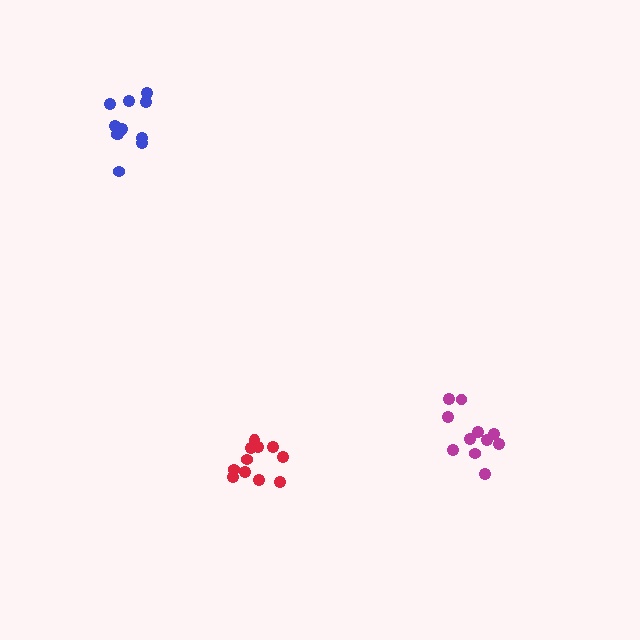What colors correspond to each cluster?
The clusters are colored: blue, red, magenta.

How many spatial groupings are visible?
There are 3 spatial groupings.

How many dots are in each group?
Group 1: 12 dots, Group 2: 11 dots, Group 3: 11 dots (34 total).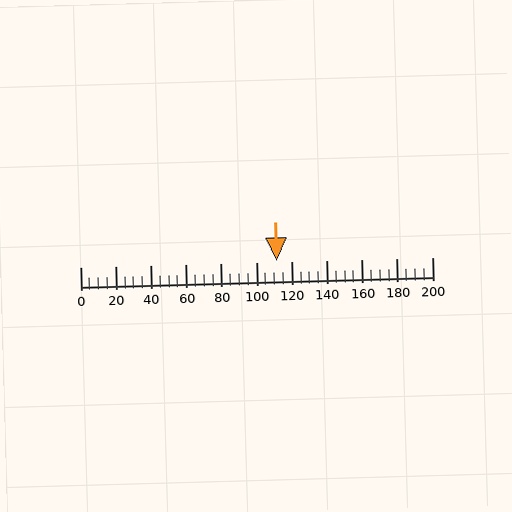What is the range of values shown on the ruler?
The ruler shows values from 0 to 200.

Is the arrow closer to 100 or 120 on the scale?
The arrow is closer to 120.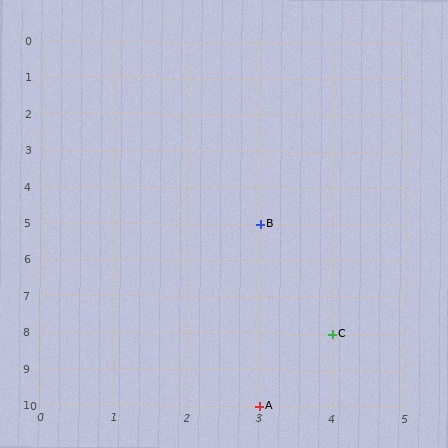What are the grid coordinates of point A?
Point A is at grid coordinates (3, 10).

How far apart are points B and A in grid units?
Points B and A are 5 rows apart.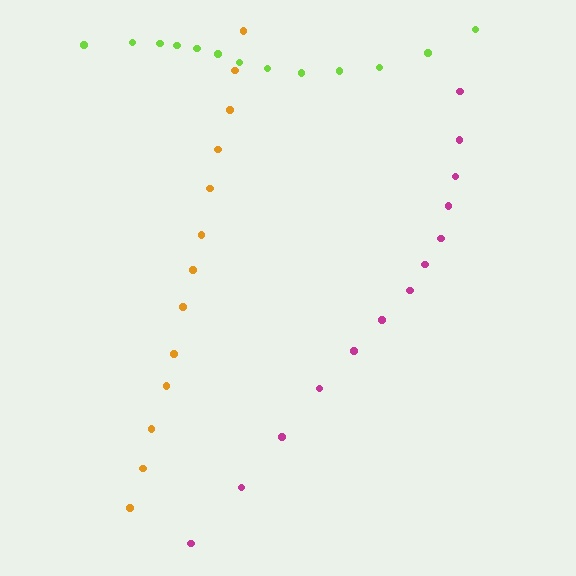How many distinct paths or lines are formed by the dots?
There are 3 distinct paths.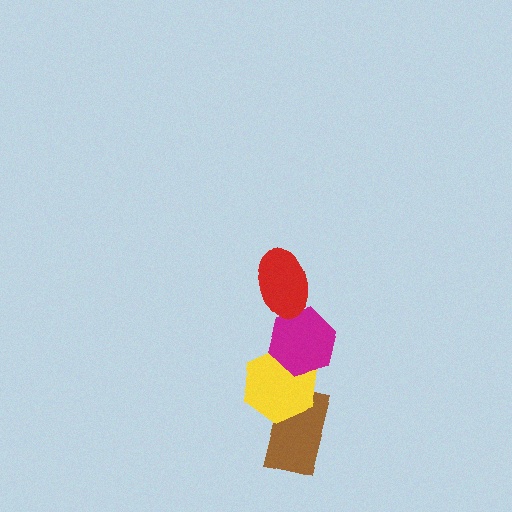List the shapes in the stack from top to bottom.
From top to bottom: the red ellipse, the magenta hexagon, the yellow hexagon, the brown rectangle.